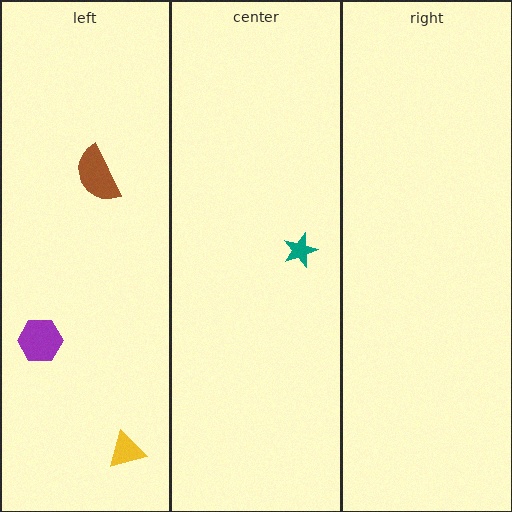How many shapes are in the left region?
3.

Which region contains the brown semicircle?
The left region.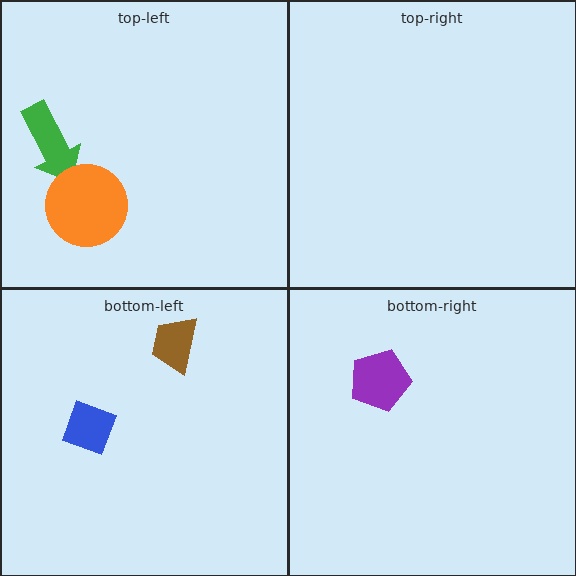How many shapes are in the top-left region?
2.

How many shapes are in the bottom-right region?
1.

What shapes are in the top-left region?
The green arrow, the orange circle.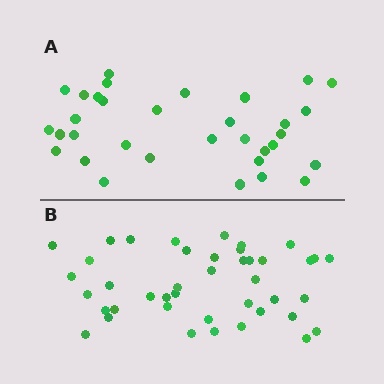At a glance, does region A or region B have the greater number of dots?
Region B (the bottom region) has more dots.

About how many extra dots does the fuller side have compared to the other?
Region B has roughly 8 or so more dots than region A.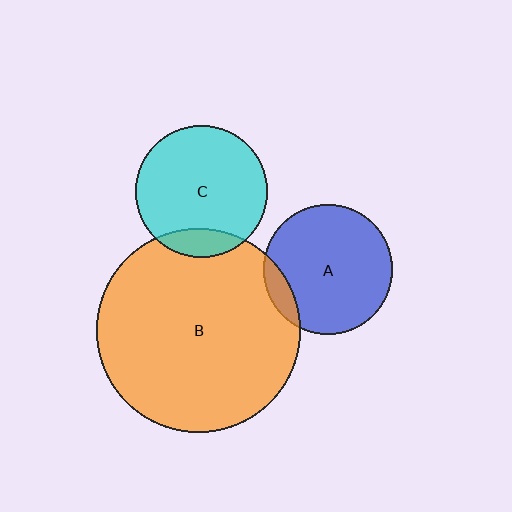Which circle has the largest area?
Circle B (orange).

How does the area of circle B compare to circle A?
Approximately 2.5 times.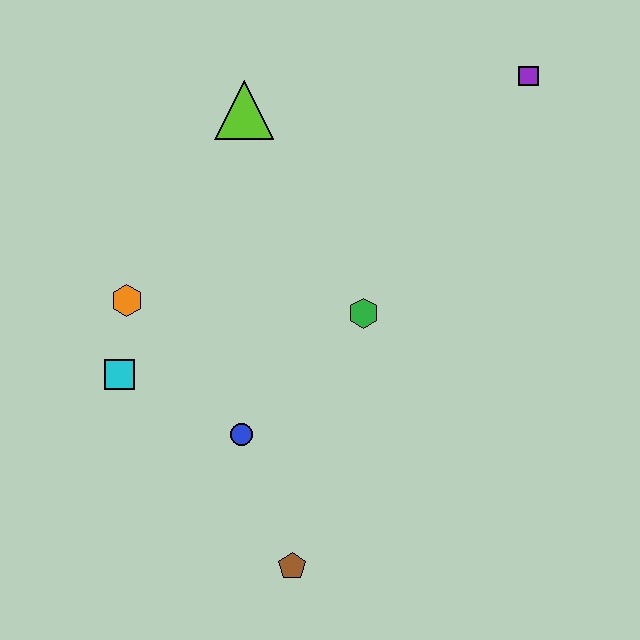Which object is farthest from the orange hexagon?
The purple square is farthest from the orange hexagon.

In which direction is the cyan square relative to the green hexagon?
The cyan square is to the left of the green hexagon.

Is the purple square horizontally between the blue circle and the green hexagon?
No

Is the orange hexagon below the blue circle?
No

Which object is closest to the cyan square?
The orange hexagon is closest to the cyan square.